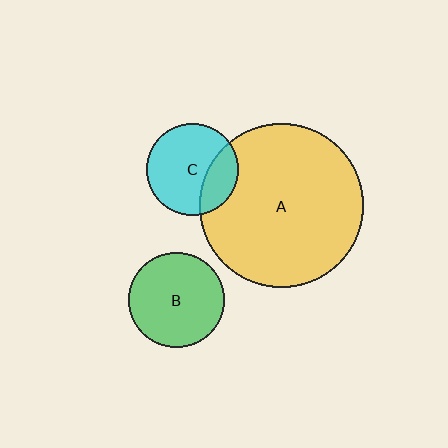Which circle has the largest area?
Circle A (yellow).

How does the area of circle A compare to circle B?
Approximately 2.9 times.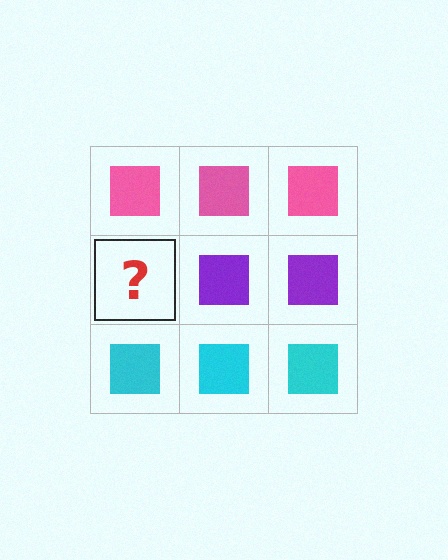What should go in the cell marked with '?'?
The missing cell should contain a purple square.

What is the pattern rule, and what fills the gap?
The rule is that each row has a consistent color. The gap should be filled with a purple square.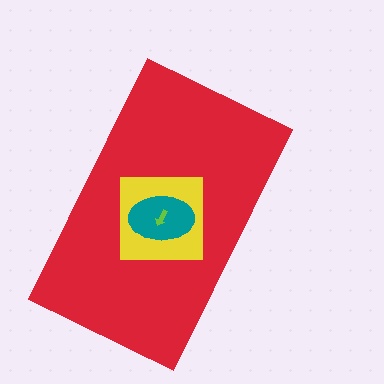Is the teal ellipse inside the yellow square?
Yes.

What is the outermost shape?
The red rectangle.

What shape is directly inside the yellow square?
The teal ellipse.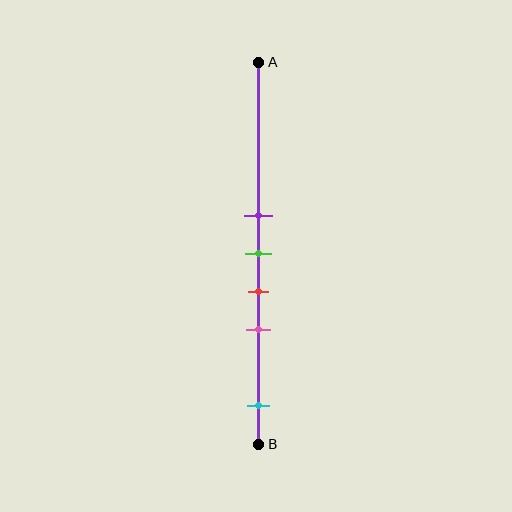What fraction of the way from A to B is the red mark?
The red mark is approximately 60% (0.6) of the way from A to B.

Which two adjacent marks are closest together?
The purple and green marks are the closest adjacent pair.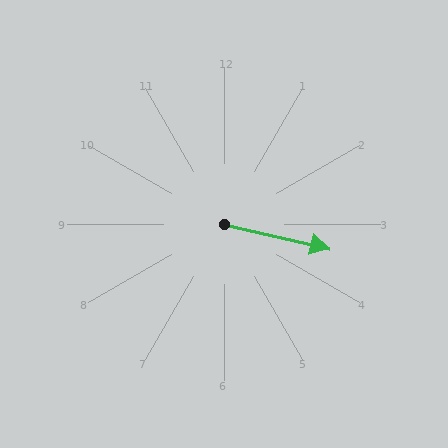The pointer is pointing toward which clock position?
Roughly 3 o'clock.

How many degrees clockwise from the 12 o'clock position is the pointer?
Approximately 103 degrees.